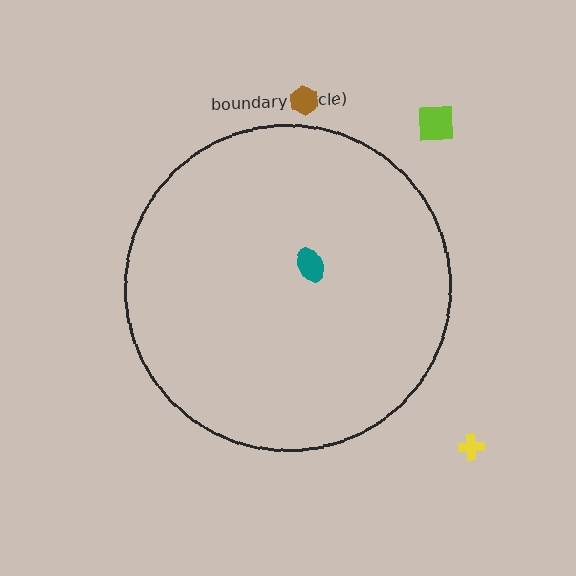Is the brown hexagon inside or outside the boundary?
Outside.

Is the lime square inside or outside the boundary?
Outside.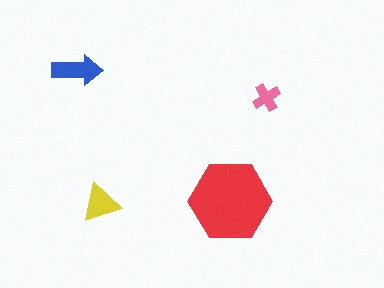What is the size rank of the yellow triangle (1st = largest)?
3rd.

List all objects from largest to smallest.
The red hexagon, the blue arrow, the yellow triangle, the pink cross.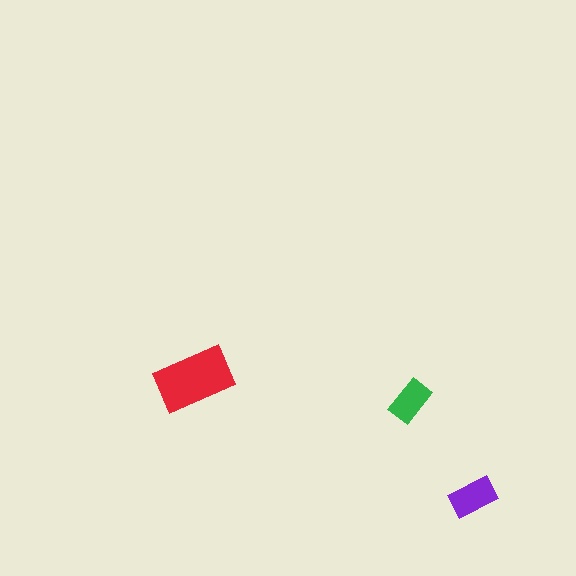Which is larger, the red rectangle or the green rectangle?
The red one.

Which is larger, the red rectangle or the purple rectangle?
The red one.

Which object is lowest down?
The purple rectangle is bottommost.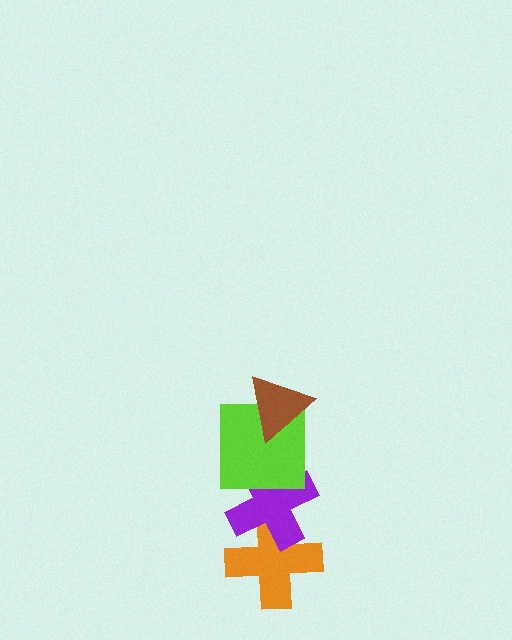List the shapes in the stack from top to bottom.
From top to bottom: the brown triangle, the lime square, the purple cross, the orange cross.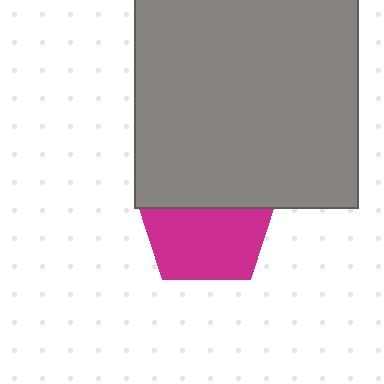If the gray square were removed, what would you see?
You would see the complete magenta pentagon.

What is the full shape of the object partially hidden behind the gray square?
The partially hidden object is a magenta pentagon.